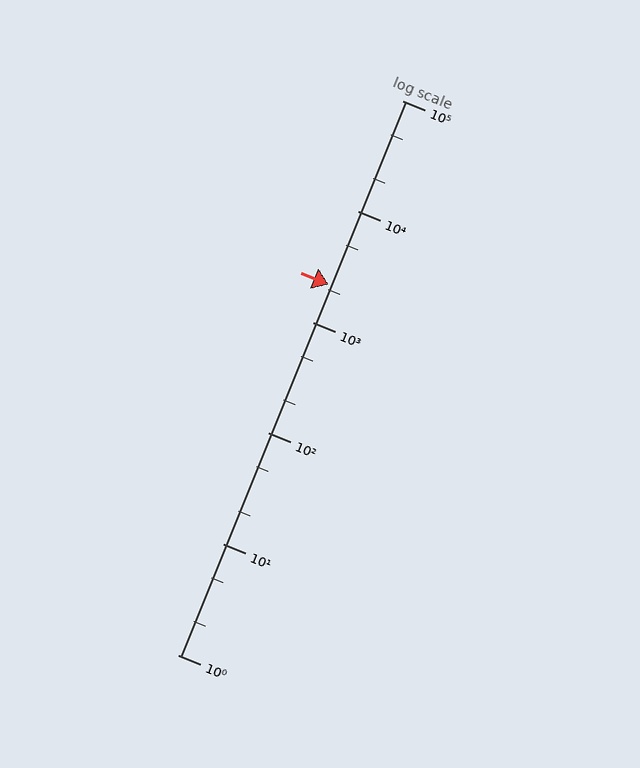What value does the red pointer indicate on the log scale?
The pointer indicates approximately 2200.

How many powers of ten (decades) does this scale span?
The scale spans 5 decades, from 1 to 100000.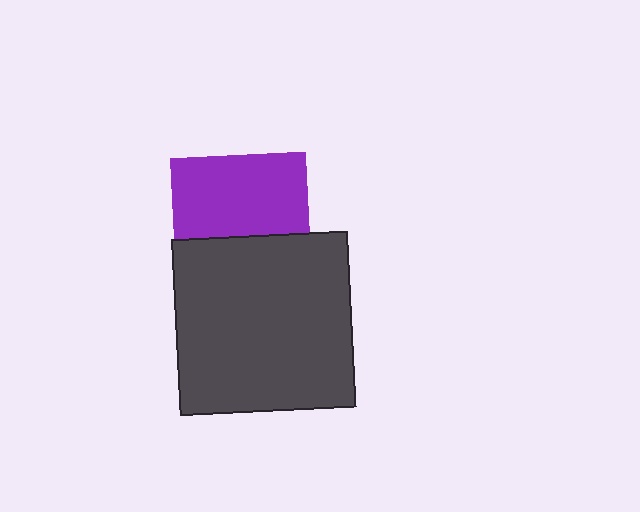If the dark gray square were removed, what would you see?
You would see the complete purple square.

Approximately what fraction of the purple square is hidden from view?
Roughly 41% of the purple square is hidden behind the dark gray square.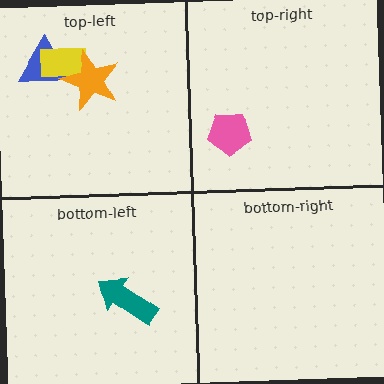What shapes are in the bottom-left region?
The teal arrow.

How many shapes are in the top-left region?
3.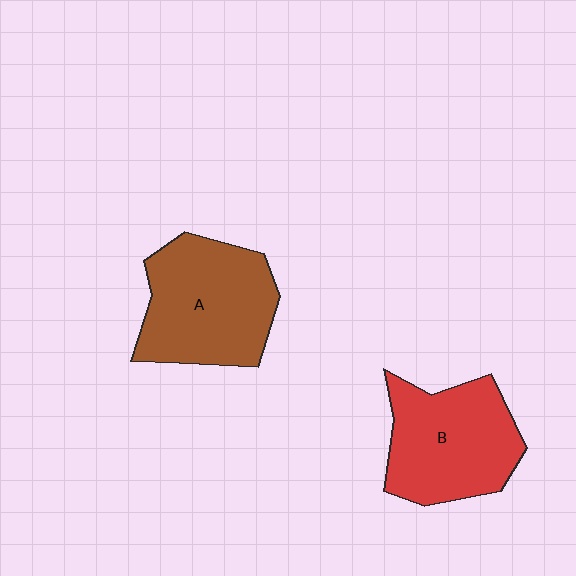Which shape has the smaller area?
Shape B (red).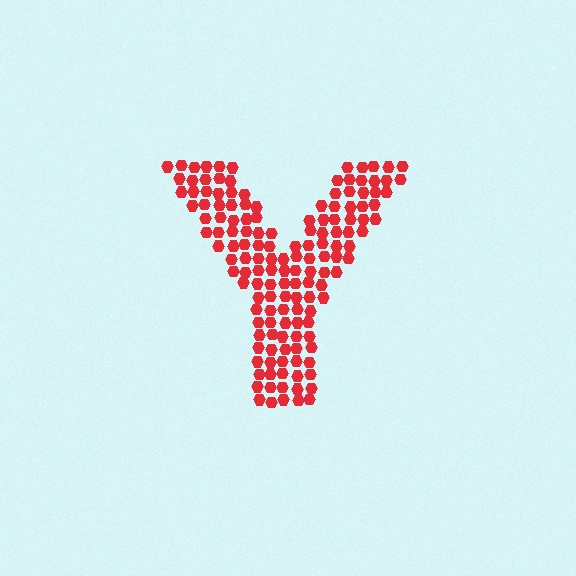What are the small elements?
The small elements are hexagons.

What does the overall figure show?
The overall figure shows the letter Y.